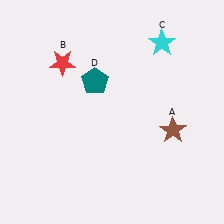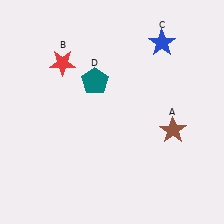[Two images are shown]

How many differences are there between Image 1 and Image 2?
There is 1 difference between the two images.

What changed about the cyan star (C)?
In Image 1, C is cyan. In Image 2, it changed to blue.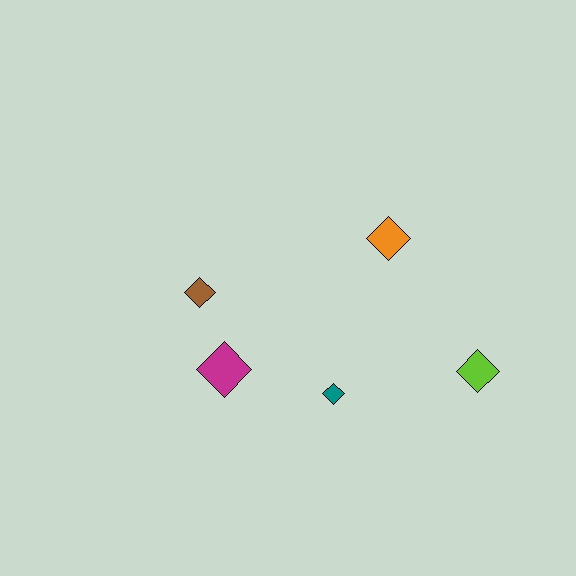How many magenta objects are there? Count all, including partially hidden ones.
There is 1 magenta object.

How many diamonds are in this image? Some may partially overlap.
There are 5 diamonds.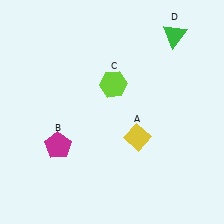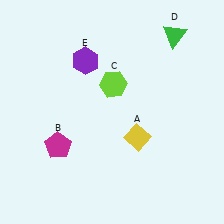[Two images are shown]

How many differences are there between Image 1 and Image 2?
There is 1 difference between the two images.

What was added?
A purple hexagon (E) was added in Image 2.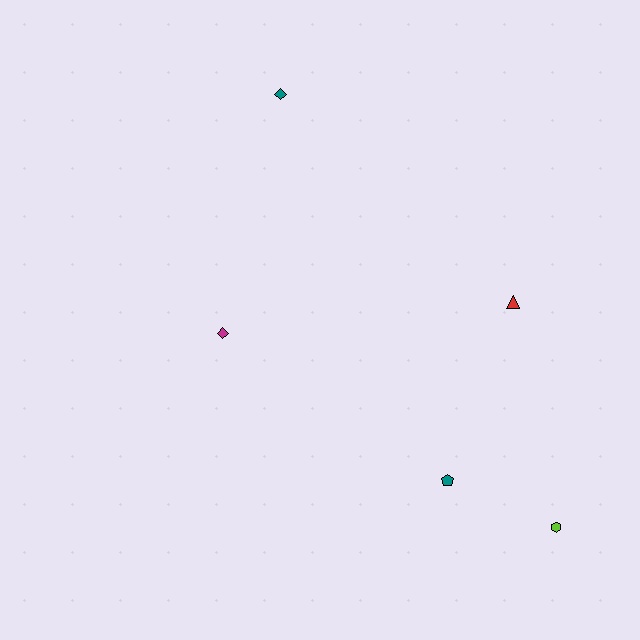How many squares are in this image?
There are no squares.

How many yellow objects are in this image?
There are no yellow objects.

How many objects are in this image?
There are 5 objects.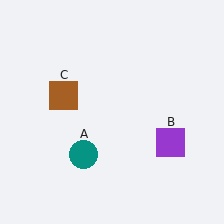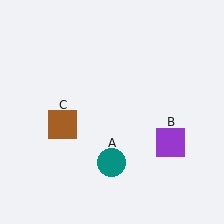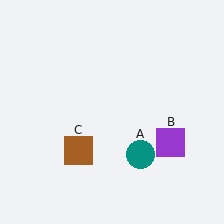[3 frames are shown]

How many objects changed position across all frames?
2 objects changed position: teal circle (object A), brown square (object C).